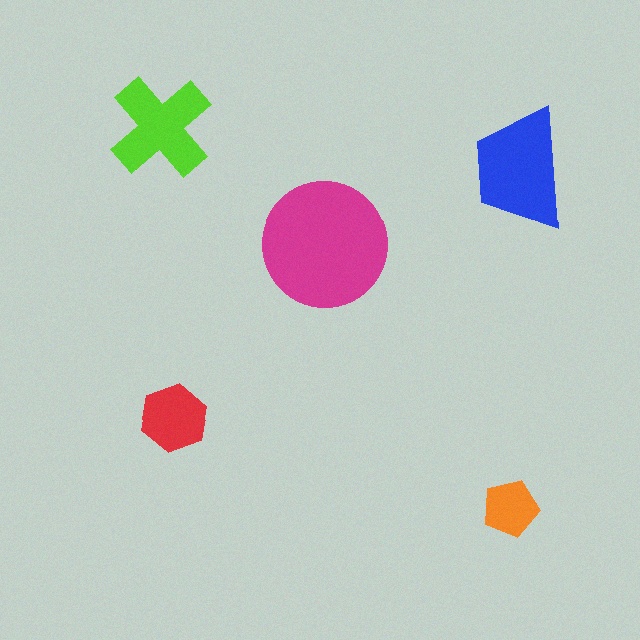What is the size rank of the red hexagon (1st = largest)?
4th.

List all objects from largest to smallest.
The magenta circle, the blue trapezoid, the lime cross, the red hexagon, the orange pentagon.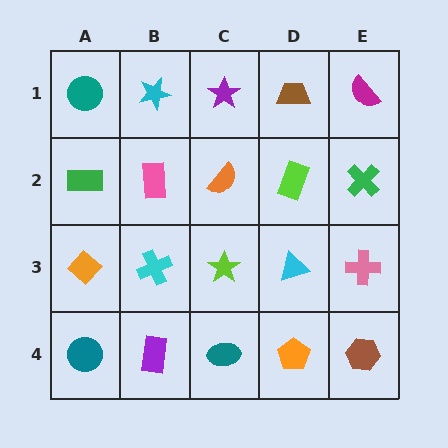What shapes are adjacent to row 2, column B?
A cyan star (row 1, column B), a cyan cross (row 3, column B), a green rectangle (row 2, column A), an orange semicircle (row 2, column C).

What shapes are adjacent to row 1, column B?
A pink rectangle (row 2, column B), a teal circle (row 1, column A), a purple star (row 1, column C).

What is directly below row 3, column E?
A brown hexagon.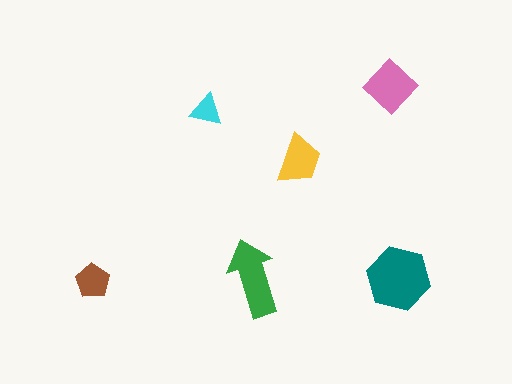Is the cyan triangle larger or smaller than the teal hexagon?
Smaller.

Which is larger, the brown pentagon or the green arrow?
The green arrow.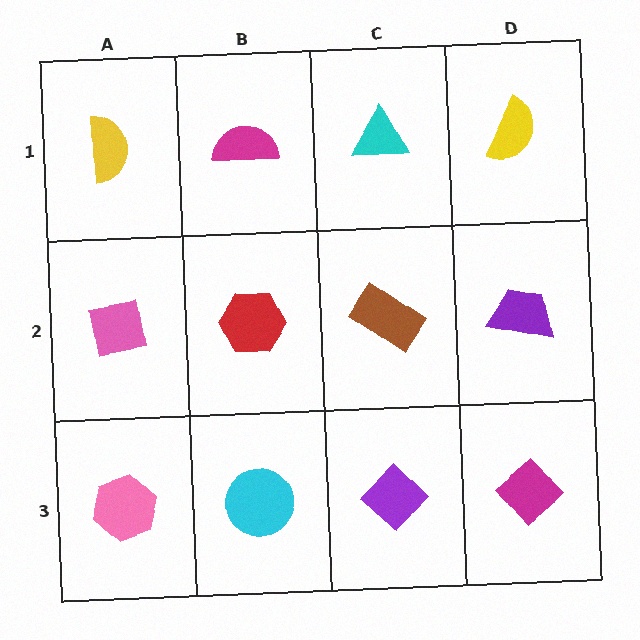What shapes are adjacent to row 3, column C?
A brown rectangle (row 2, column C), a cyan circle (row 3, column B), a magenta diamond (row 3, column D).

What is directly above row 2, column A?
A yellow semicircle.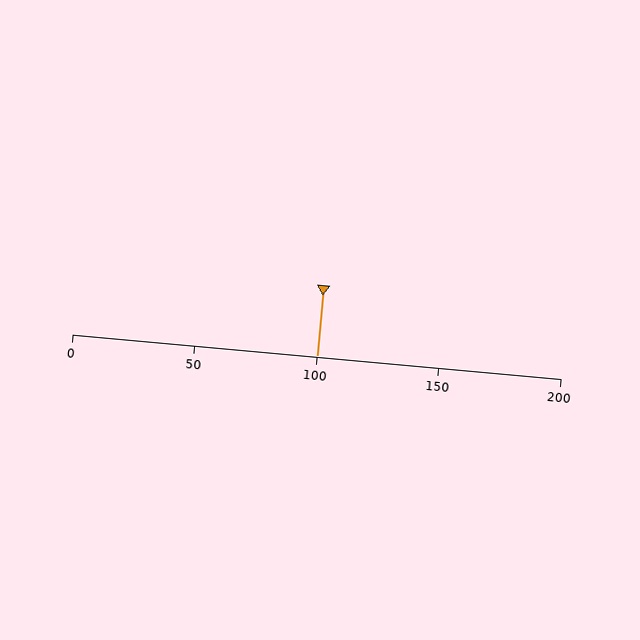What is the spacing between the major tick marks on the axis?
The major ticks are spaced 50 apart.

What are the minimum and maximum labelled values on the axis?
The axis runs from 0 to 200.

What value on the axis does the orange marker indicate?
The marker indicates approximately 100.